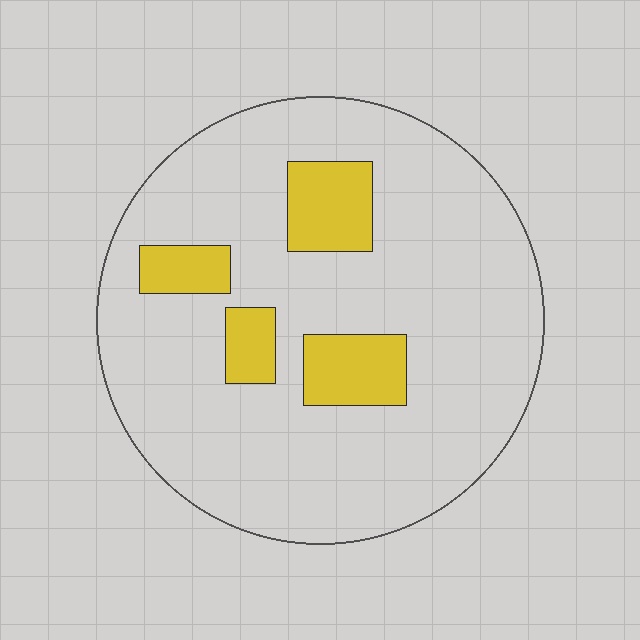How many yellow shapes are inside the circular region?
4.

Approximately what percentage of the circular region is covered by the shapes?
Approximately 15%.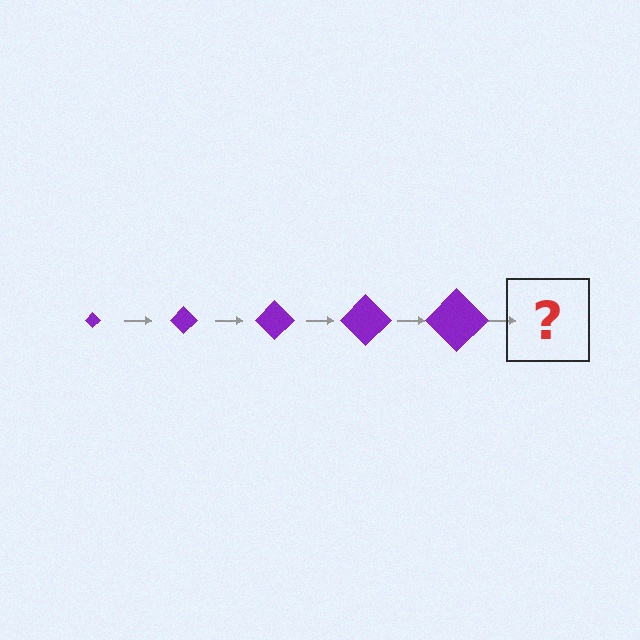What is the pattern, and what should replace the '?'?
The pattern is that the diamond gets progressively larger each step. The '?' should be a purple diamond, larger than the previous one.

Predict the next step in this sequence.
The next step is a purple diamond, larger than the previous one.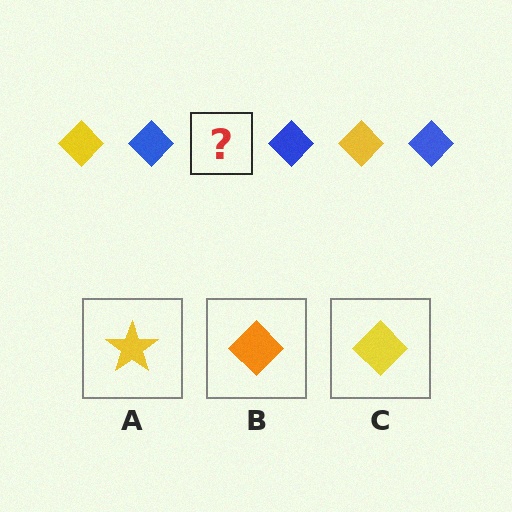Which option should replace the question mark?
Option C.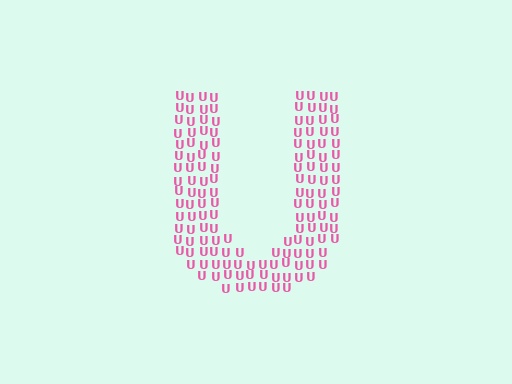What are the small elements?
The small elements are letter U's.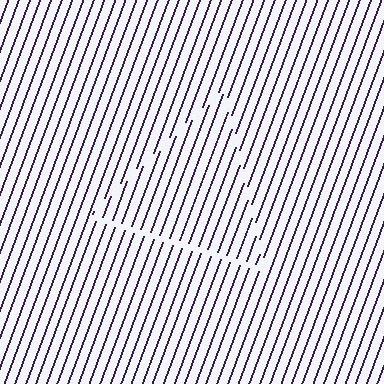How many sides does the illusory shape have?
3 sides — the line-ends trace a triangle.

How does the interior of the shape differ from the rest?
The interior of the shape contains the same grating, shifted by half a period — the contour is defined by the phase discontinuity where line-ends from the inner and outer gratings abut.